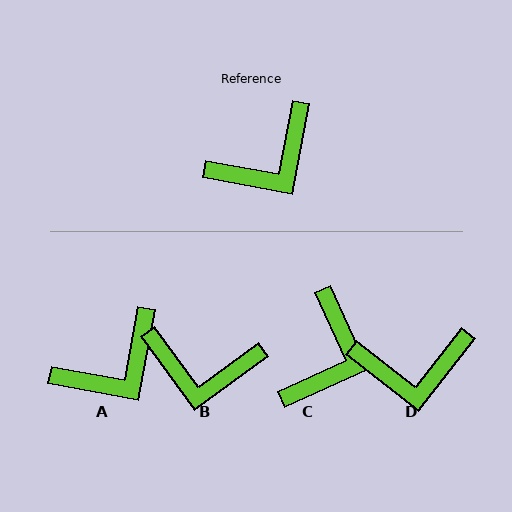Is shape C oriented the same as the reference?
No, it is off by about 35 degrees.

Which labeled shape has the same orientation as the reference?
A.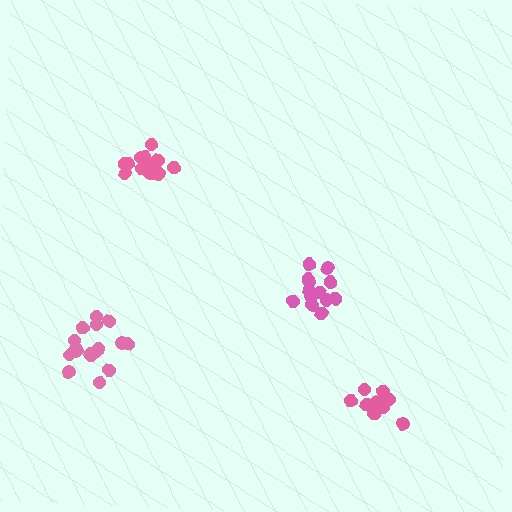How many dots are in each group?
Group 1: 14 dots, Group 2: 17 dots, Group 3: 13 dots, Group 4: 11 dots (55 total).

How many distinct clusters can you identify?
There are 4 distinct clusters.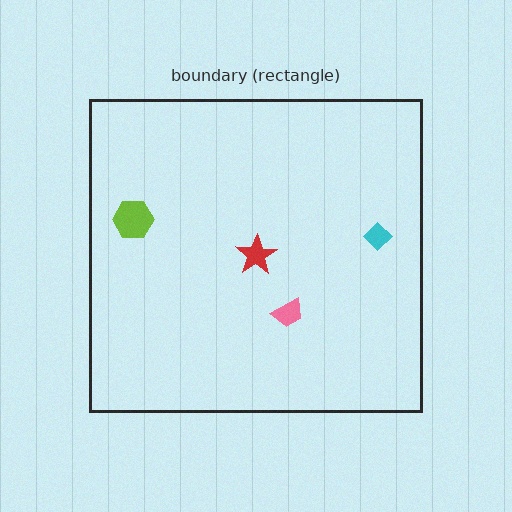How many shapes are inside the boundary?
4 inside, 0 outside.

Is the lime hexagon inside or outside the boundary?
Inside.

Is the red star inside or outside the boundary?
Inside.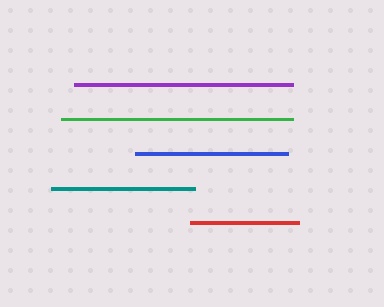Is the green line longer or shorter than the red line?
The green line is longer than the red line.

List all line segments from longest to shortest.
From longest to shortest: green, purple, blue, teal, red.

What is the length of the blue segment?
The blue segment is approximately 153 pixels long.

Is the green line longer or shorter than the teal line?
The green line is longer than the teal line.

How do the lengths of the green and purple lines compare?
The green and purple lines are approximately the same length.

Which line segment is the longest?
The green line is the longest at approximately 232 pixels.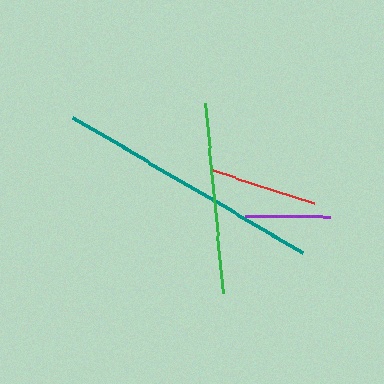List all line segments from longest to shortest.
From longest to shortest: teal, green, red, purple.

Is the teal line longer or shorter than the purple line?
The teal line is longer than the purple line.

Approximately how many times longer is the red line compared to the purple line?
The red line is approximately 1.2 times the length of the purple line.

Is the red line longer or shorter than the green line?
The green line is longer than the red line.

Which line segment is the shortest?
The purple line is the shortest at approximately 85 pixels.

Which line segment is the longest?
The teal line is the longest at approximately 267 pixels.